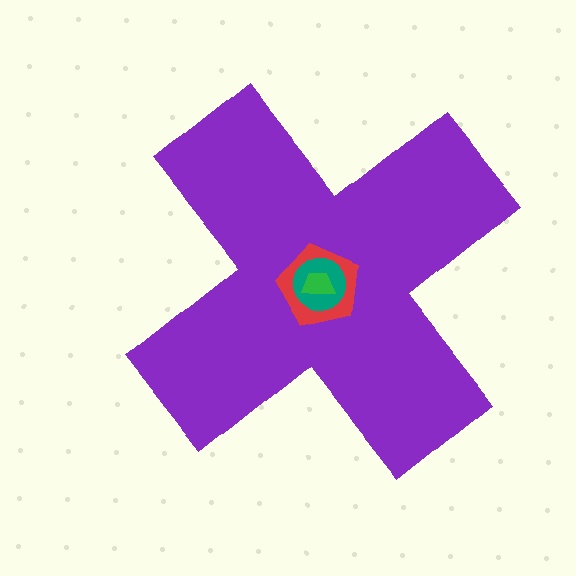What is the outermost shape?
The purple cross.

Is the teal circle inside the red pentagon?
Yes.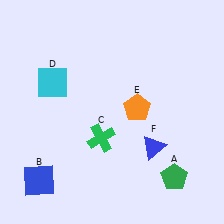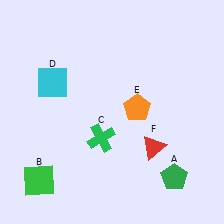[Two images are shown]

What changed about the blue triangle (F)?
In Image 1, F is blue. In Image 2, it changed to red.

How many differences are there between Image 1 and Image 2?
There are 2 differences between the two images.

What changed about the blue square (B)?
In Image 1, B is blue. In Image 2, it changed to green.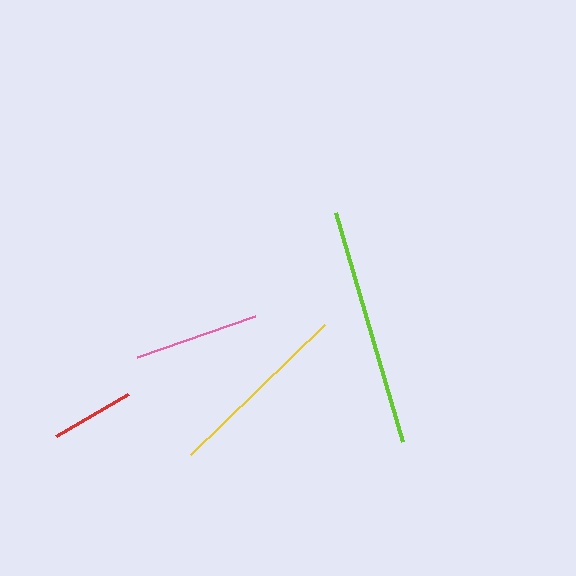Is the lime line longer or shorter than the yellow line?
The lime line is longer than the yellow line.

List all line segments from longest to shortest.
From longest to shortest: lime, yellow, pink, red.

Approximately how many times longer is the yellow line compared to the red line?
The yellow line is approximately 2.2 times the length of the red line.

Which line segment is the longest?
The lime line is the longest at approximately 239 pixels.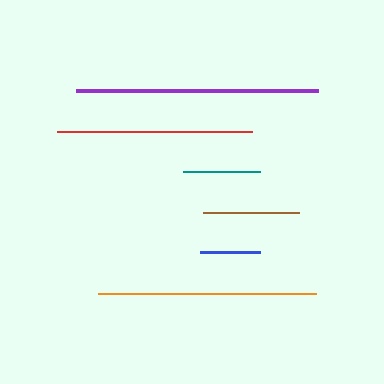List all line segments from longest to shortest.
From longest to shortest: purple, orange, red, brown, teal, blue.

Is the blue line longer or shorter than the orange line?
The orange line is longer than the blue line.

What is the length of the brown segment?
The brown segment is approximately 95 pixels long.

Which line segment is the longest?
The purple line is the longest at approximately 242 pixels.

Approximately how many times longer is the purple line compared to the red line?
The purple line is approximately 1.2 times the length of the red line.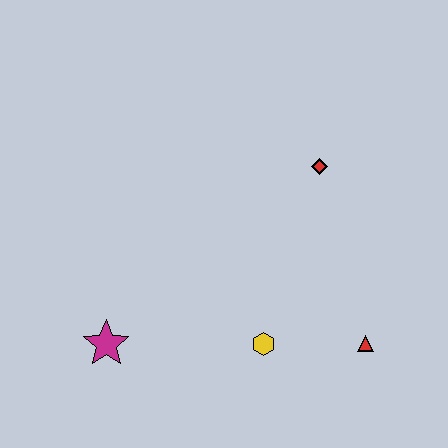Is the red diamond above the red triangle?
Yes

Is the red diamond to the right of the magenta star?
Yes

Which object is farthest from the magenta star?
The red diamond is farthest from the magenta star.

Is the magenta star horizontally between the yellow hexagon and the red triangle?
No